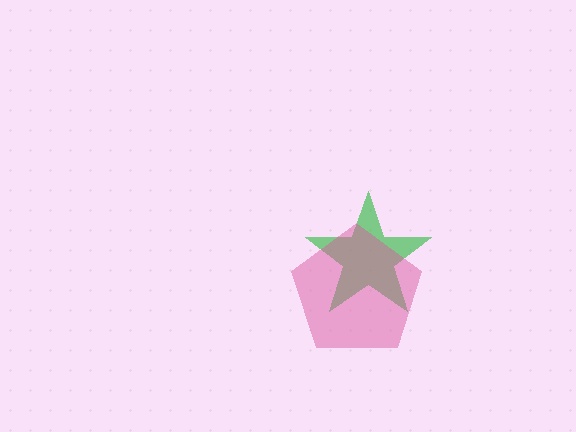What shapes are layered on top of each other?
The layered shapes are: a green star, a pink pentagon.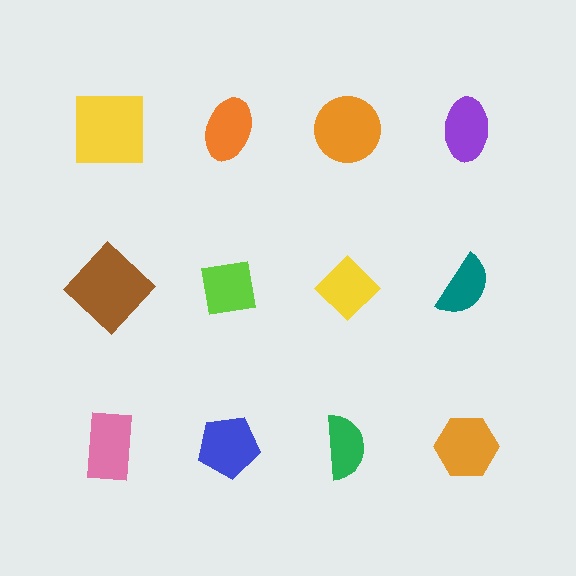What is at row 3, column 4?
An orange hexagon.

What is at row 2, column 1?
A brown diamond.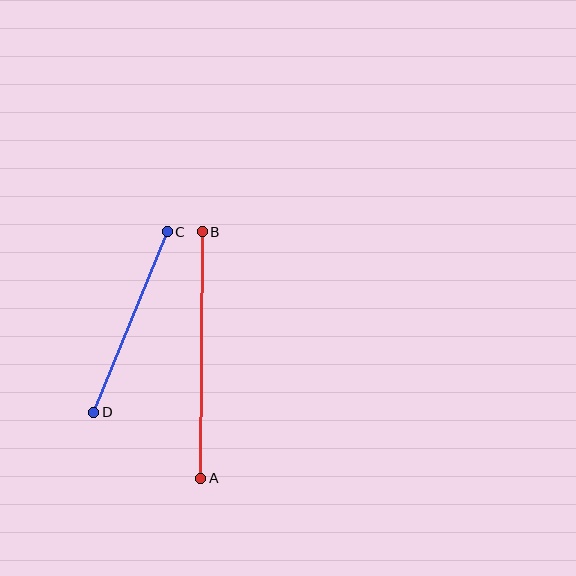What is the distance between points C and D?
The distance is approximately 195 pixels.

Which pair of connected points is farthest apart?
Points A and B are farthest apart.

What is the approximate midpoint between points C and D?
The midpoint is at approximately (130, 322) pixels.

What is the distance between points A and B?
The distance is approximately 247 pixels.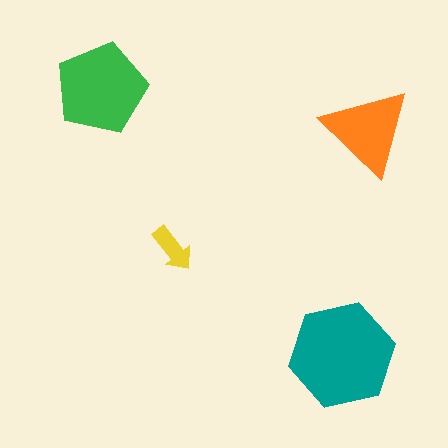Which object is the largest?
The teal hexagon.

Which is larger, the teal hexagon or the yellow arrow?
The teal hexagon.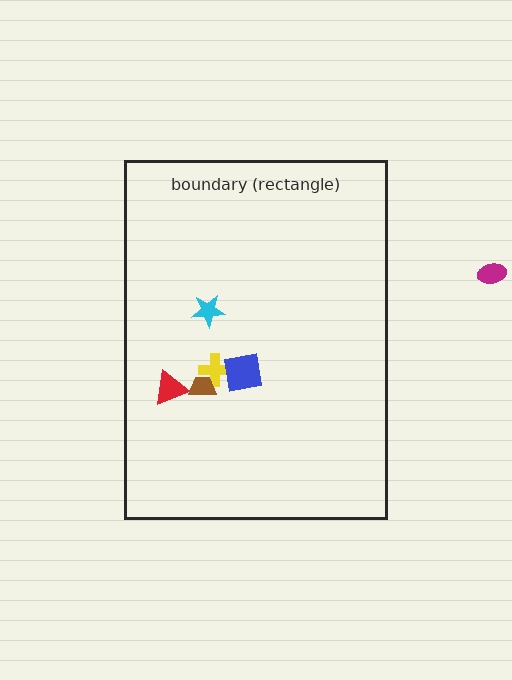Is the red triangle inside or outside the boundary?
Inside.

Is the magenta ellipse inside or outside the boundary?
Outside.